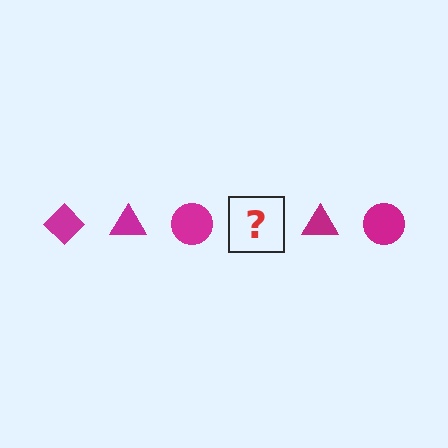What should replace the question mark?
The question mark should be replaced with a magenta diamond.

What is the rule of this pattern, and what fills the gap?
The rule is that the pattern cycles through diamond, triangle, circle shapes in magenta. The gap should be filled with a magenta diamond.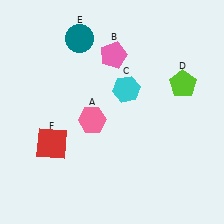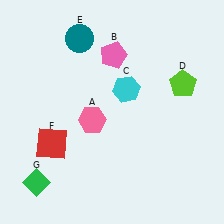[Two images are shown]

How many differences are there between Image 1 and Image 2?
There is 1 difference between the two images.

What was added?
A green diamond (G) was added in Image 2.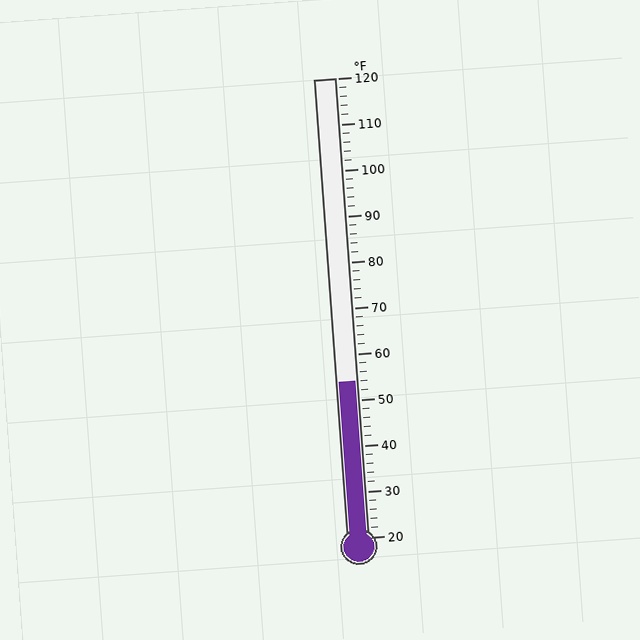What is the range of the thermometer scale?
The thermometer scale ranges from 20°F to 120°F.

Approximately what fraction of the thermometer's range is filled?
The thermometer is filled to approximately 35% of its range.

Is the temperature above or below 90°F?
The temperature is below 90°F.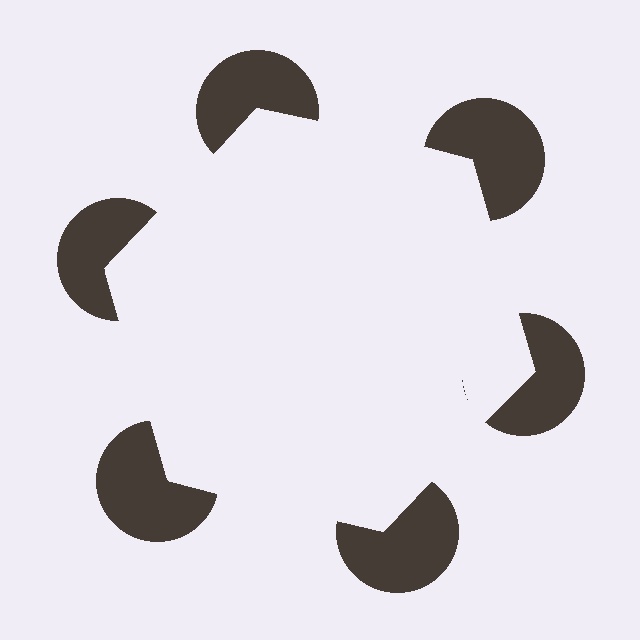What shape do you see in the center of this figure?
An illusory hexagon — its edges are inferred from the aligned wedge cuts in the pac-man discs, not physically drawn.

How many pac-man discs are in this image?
There are 6 — one at each vertex of the illusory hexagon.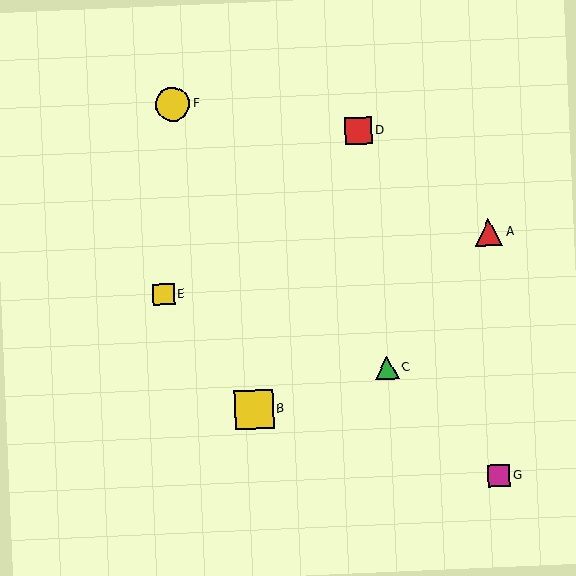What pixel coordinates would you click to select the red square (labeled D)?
Click at (359, 131) to select the red square D.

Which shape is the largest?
The yellow square (labeled B) is the largest.